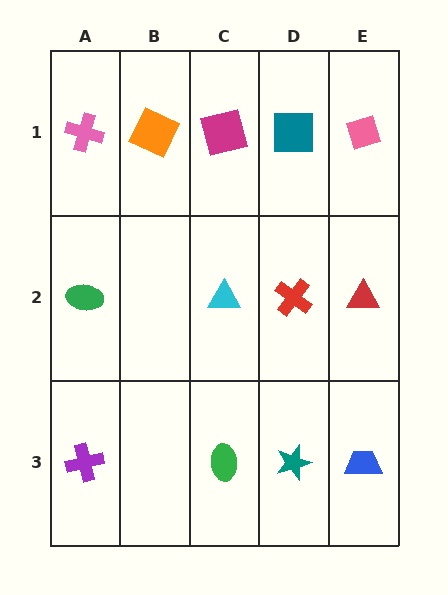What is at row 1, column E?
A pink diamond.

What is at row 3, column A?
A purple cross.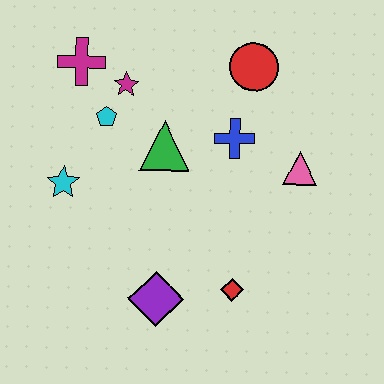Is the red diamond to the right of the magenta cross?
Yes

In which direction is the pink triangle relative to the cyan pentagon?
The pink triangle is to the right of the cyan pentagon.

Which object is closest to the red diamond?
The purple diamond is closest to the red diamond.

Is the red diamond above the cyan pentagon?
No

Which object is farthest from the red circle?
The purple diamond is farthest from the red circle.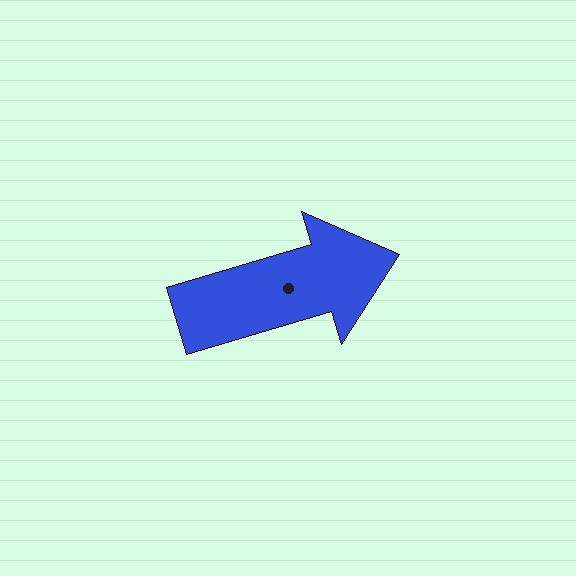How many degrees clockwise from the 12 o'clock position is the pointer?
Approximately 73 degrees.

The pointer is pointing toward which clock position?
Roughly 2 o'clock.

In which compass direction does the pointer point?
East.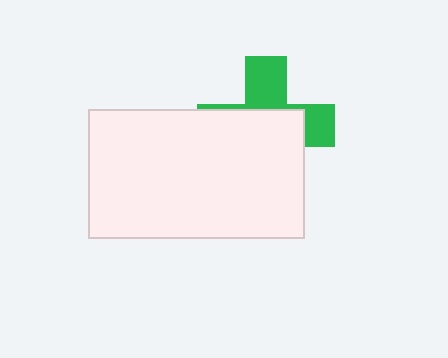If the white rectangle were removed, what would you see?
You would see the complete green cross.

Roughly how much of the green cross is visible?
A small part of it is visible (roughly 39%).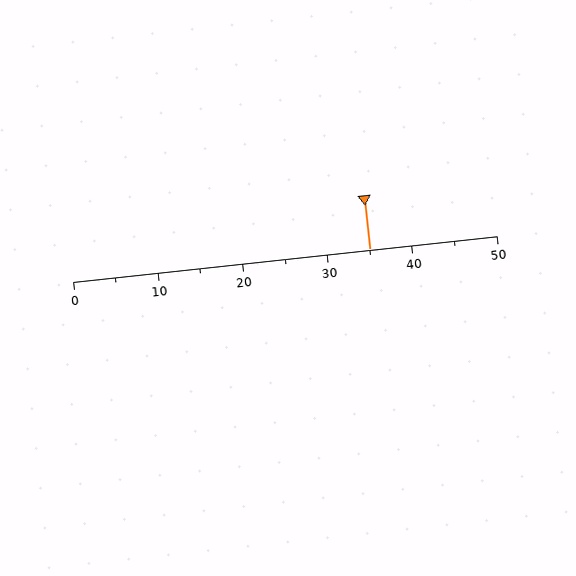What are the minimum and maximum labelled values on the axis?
The axis runs from 0 to 50.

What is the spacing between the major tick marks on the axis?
The major ticks are spaced 10 apart.